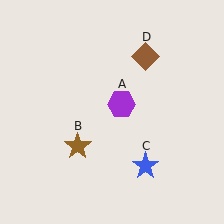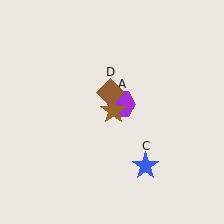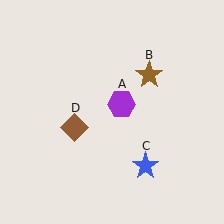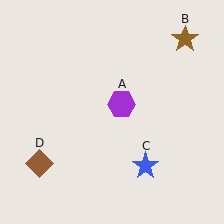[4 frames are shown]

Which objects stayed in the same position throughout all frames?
Purple hexagon (object A) and blue star (object C) remained stationary.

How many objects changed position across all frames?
2 objects changed position: brown star (object B), brown diamond (object D).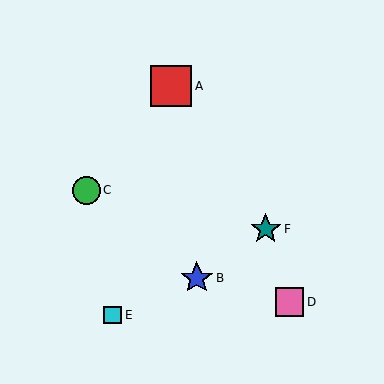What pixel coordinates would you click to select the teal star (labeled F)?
Click at (266, 229) to select the teal star F.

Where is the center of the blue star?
The center of the blue star is at (197, 278).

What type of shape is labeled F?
Shape F is a teal star.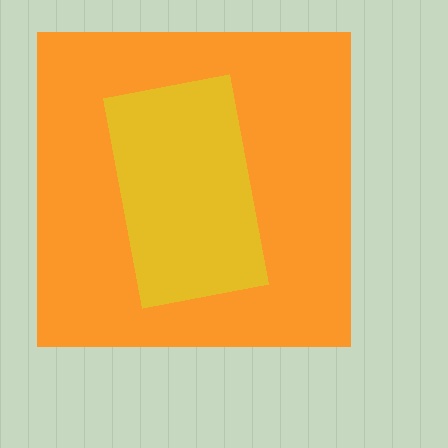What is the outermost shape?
The orange square.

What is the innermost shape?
The yellow rectangle.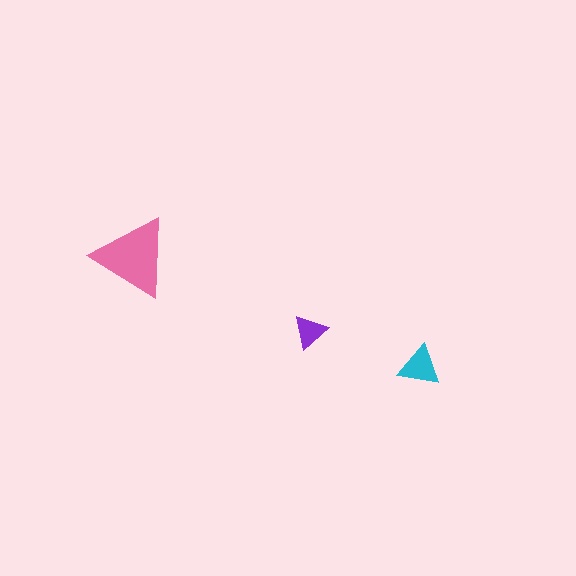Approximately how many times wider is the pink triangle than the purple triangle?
About 2.5 times wider.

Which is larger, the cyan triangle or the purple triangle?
The cyan one.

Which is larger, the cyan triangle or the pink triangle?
The pink one.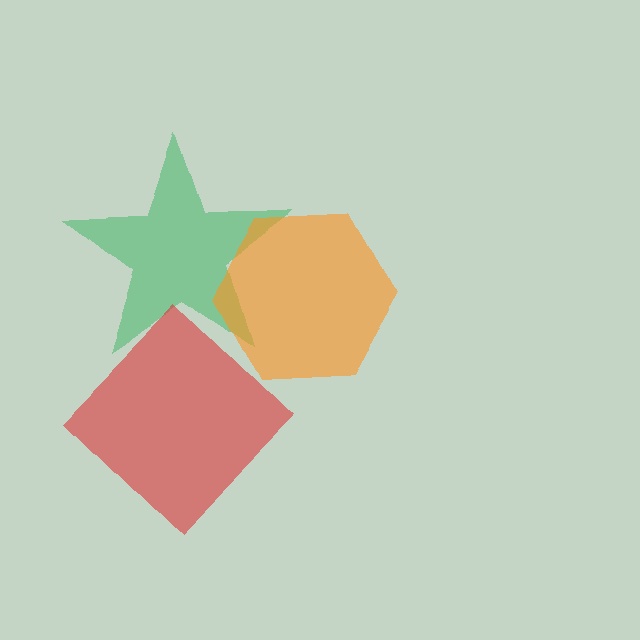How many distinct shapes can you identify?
There are 3 distinct shapes: a green star, a red diamond, an orange hexagon.